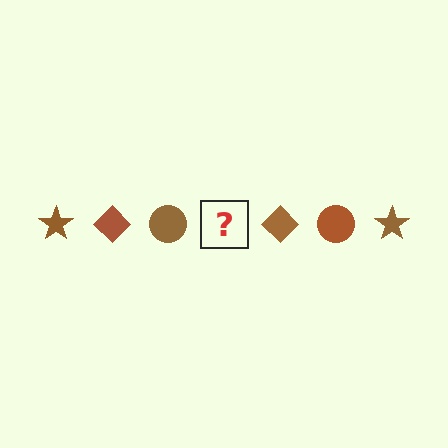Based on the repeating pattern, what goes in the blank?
The blank should be a brown star.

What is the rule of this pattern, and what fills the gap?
The rule is that the pattern cycles through star, diamond, circle shapes in brown. The gap should be filled with a brown star.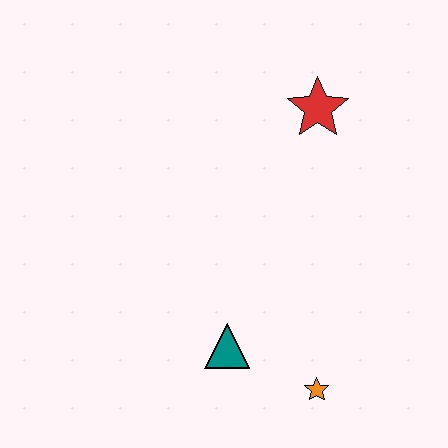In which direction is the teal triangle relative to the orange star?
The teal triangle is to the left of the orange star.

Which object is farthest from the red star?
The orange star is farthest from the red star.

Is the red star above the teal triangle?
Yes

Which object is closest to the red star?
The teal triangle is closest to the red star.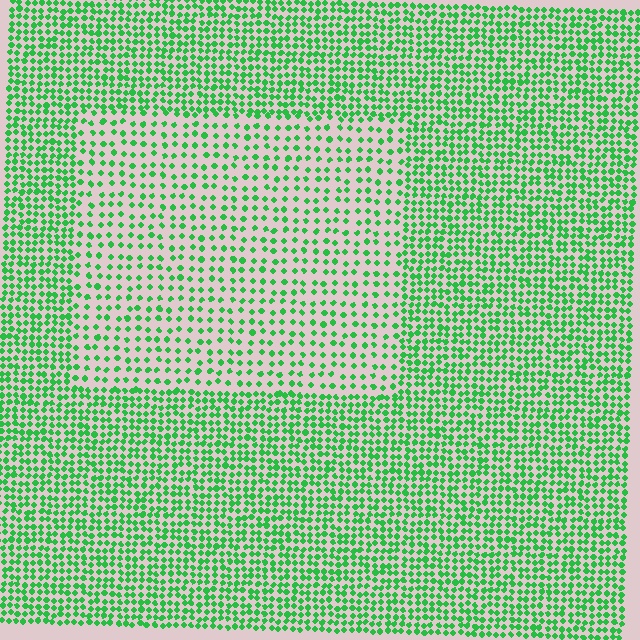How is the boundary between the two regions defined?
The boundary is defined by a change in element density (approximately 2.0x ratio). All elements are the same color, size, and shape.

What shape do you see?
I see a rectangle.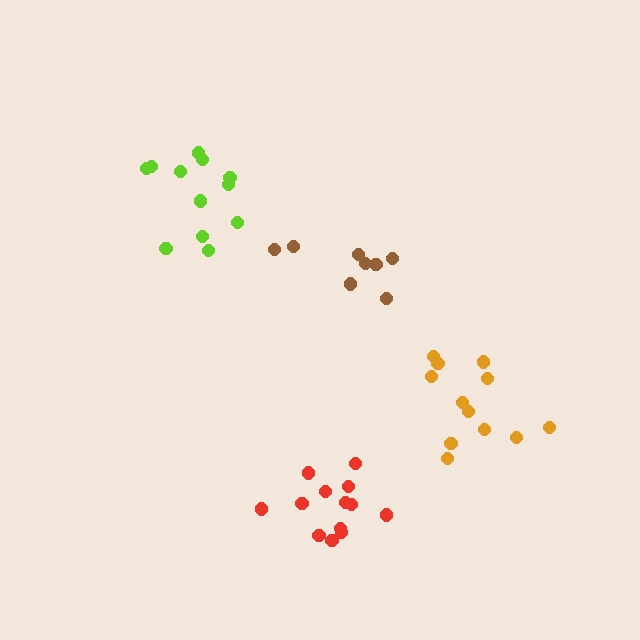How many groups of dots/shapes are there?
There are 4 groups.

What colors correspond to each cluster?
The clusters are colored: lime, brown, red, orange.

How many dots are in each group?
Group 1: 12 dots, Group 2: 8 dots, Group 3: 13 dots, Group 4: 12 dots (45 total).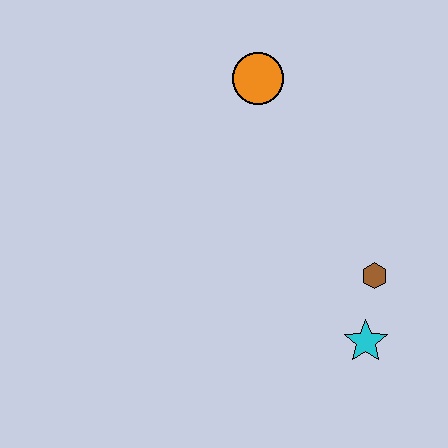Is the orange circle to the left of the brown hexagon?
Yes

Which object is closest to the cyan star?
The brown hexagon is closest to the cyan star.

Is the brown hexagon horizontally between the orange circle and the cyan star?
No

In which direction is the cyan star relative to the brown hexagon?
The cyan star is below the brown hexagon.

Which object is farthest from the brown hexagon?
The orange circle is farthest from the brown hexagon.